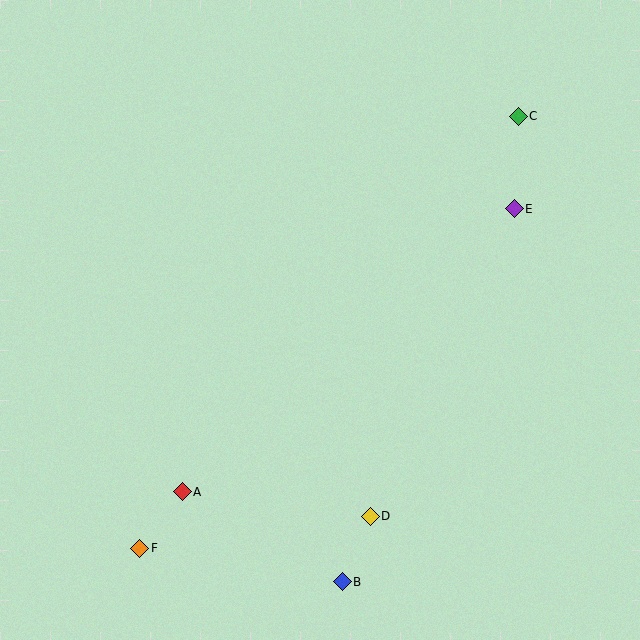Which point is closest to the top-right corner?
Point C is closest to the top-right corner.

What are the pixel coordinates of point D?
Point D is at (370, 516).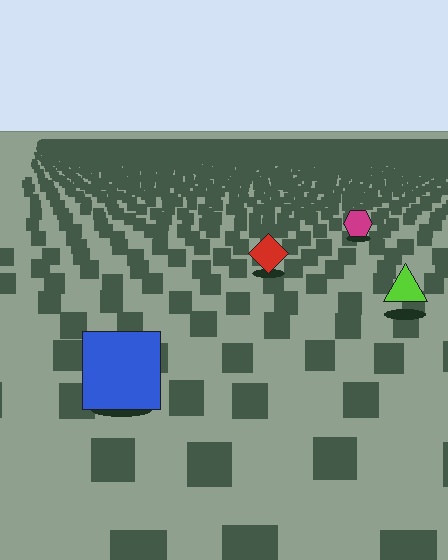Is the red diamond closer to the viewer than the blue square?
No. The blue square is closer — you can tell from the texture gradient: the ground texture is coarser near it.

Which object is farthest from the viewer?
The magenta hexagon is farthest from the viewer. It appears smaller and the ground texture around it is denser.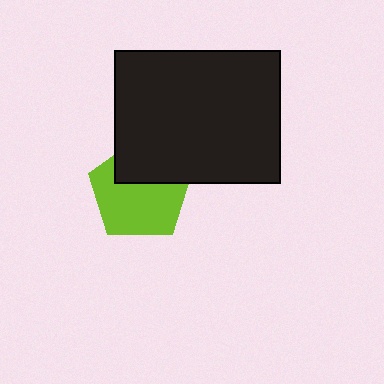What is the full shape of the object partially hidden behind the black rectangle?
The partially hidden object is a lime pentagon.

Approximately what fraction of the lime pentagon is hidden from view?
Roughly 35% of the lime pentagon is hidden behind the black rectangle.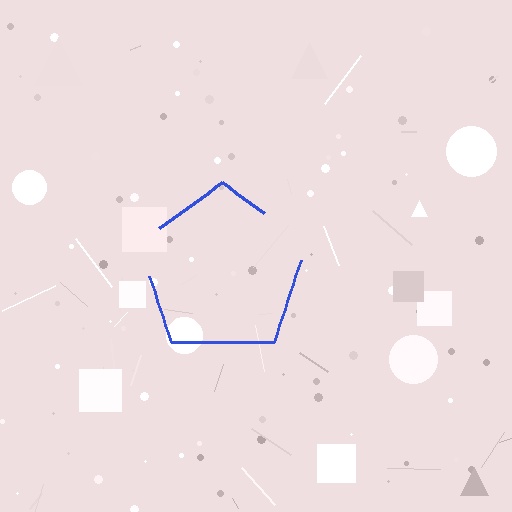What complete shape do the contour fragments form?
The contour fragments form a pentagon.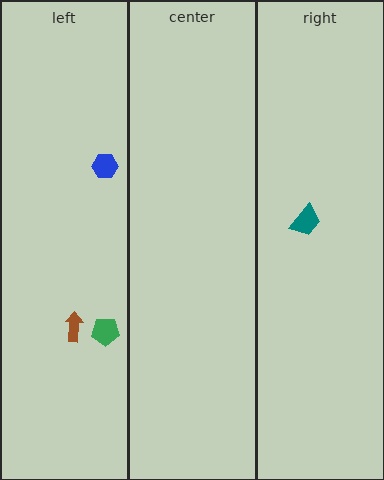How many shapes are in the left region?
3.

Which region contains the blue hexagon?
The left region.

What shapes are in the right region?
The teal trapezoid.